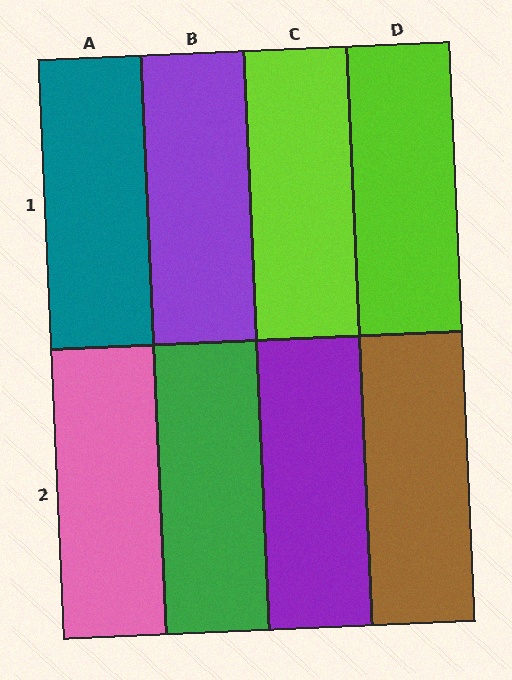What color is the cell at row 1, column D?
Lime.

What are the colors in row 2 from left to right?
Pink, green, purple, brown.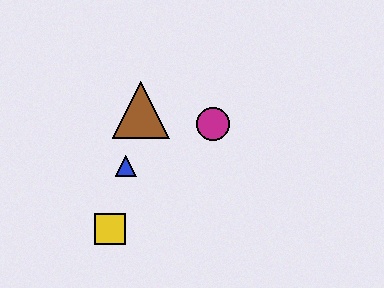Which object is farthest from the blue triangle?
The magenta circle is farthest from the blue triangle.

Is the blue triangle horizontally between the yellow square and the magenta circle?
Yes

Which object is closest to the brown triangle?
The blue triangle is closest to the brown triangle.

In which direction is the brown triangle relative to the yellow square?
The brown triangle is above the yellow square.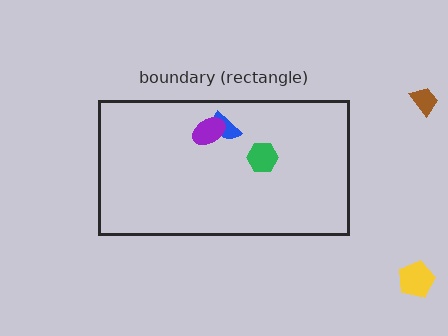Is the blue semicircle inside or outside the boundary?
Inside.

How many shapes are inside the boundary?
3 inside, 2 outside.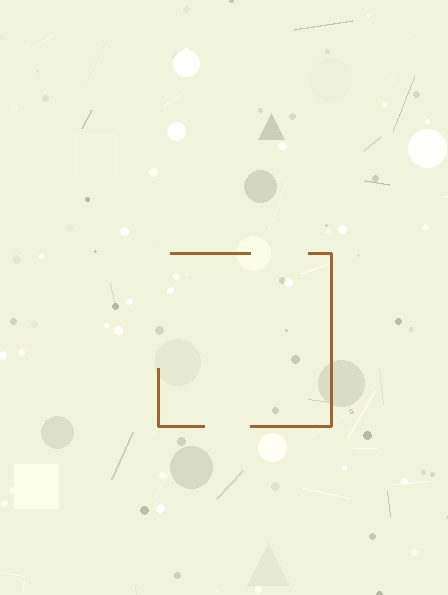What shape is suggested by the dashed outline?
The dashed outline suggests a square.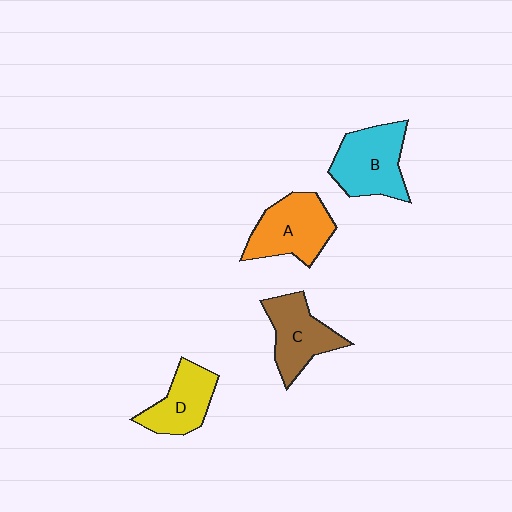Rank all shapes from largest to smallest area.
From largest to smallest: B (cyan), A (orange), C (brown), D (yellow).